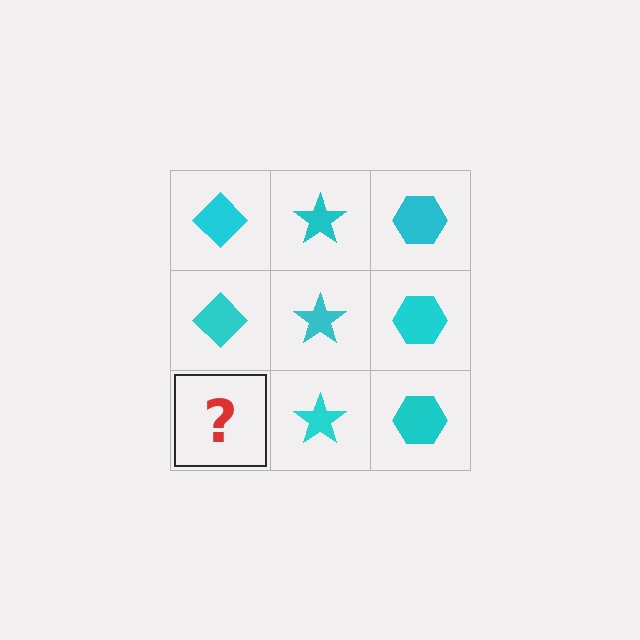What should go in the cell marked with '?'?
The missing cell should contain a cyan diamond.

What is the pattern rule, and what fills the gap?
The rule is that each column has a consistent shape. The gap should be filled with a cyan diamond.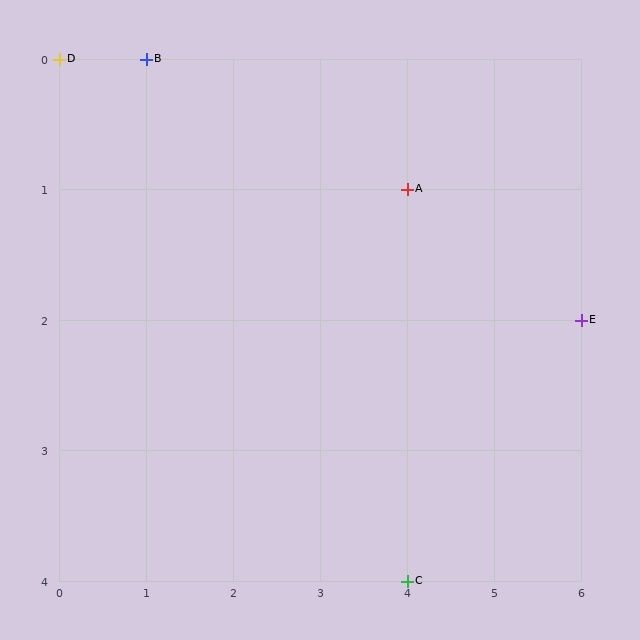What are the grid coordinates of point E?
Point E is at grid coordinates (6, 2).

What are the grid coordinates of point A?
Point A is at grid coordinates (4, 1).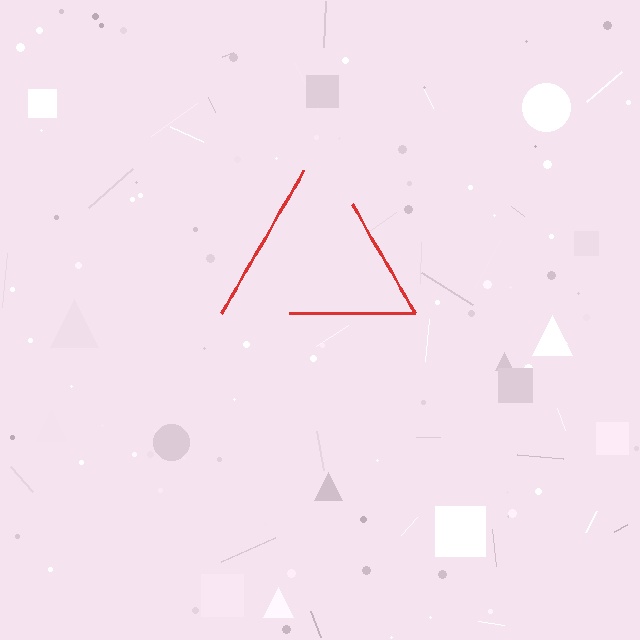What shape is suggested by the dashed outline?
The dashed outline suggests a triangle.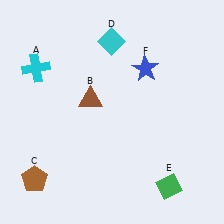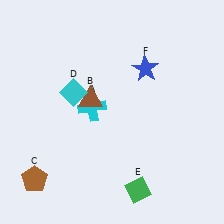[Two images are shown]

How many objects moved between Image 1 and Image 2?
3 objects moved between the two images.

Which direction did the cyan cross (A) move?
The cyan cross (A) moved right.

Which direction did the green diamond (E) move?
The green diamond (E) moved left.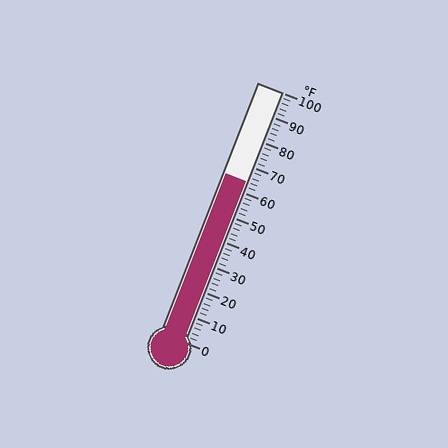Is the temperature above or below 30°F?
The temperature is above 30°F.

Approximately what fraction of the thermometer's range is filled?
The thermometer is filled to approximately 65% of its range.